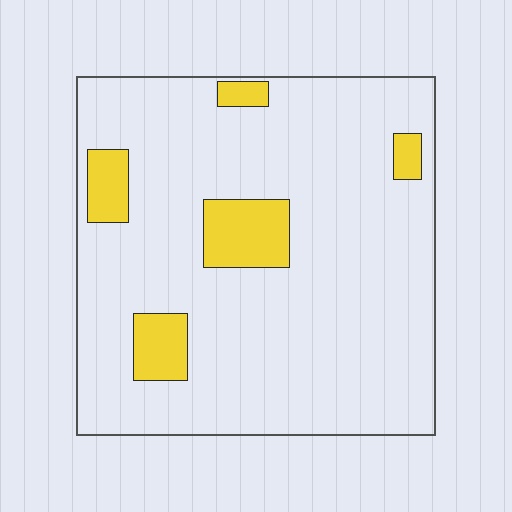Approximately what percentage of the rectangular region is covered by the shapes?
Approximately 10%.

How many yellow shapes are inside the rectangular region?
5.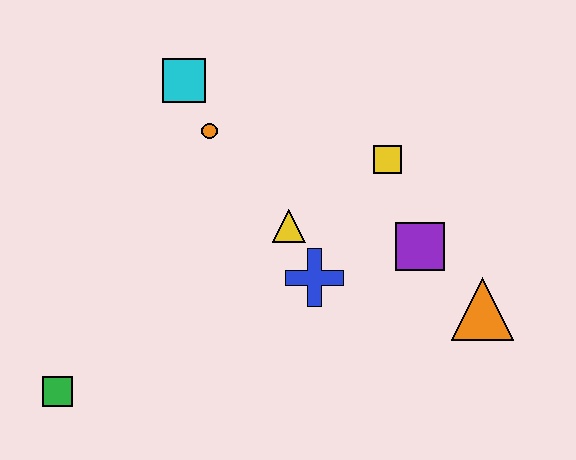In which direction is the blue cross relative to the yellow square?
The blue cross is below the yellow square.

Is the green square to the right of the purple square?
No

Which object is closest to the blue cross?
The yellow triangle is closest to the blue cross.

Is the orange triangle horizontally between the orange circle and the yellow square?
No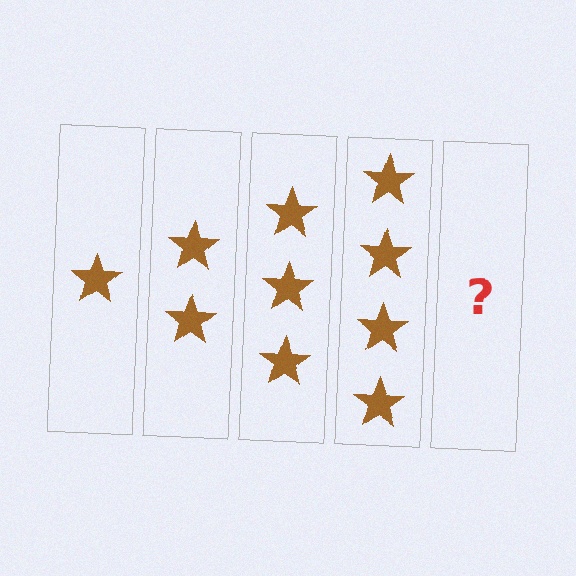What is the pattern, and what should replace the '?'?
The pattern is that each step adds one more star. The '?' should be 5 stars.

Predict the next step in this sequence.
The next step is 5 stars.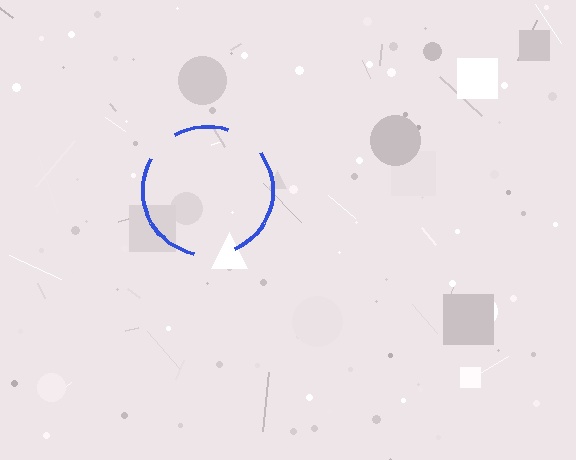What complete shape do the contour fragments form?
The contour fragments form a circle.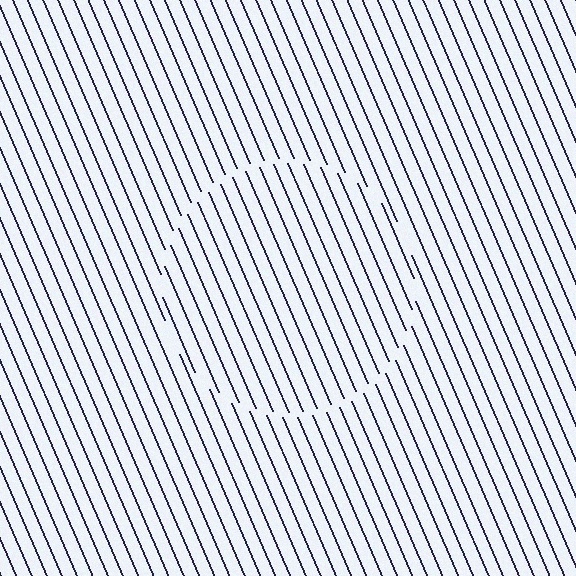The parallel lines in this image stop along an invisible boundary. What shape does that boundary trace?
An illusory circle. The interior of the shape contains the same grating, shifted by half a period — the contour is defined by the phase discontinuity where line-ends from the inner and outer gratings abut.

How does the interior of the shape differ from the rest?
The interior of the shape contains the same grating, shifted by half a period — the contour is defined by the phase discontinuity where line-ends from the inner and outer gratings abut.